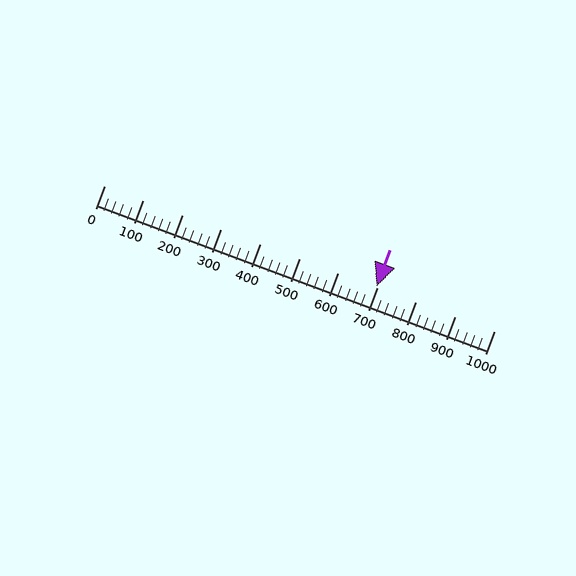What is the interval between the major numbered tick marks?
The major tick marks are spaced 100 units apart.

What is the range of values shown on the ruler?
The ruler shows values from 0 to 1000.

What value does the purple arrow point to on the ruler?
The purple arrow points to approximately 698.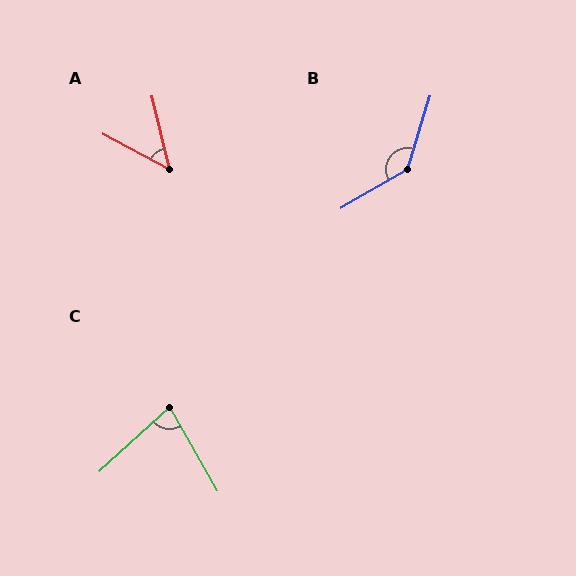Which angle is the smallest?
A, at approximately 49 degrees.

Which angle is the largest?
B, at approximately 137 degrees.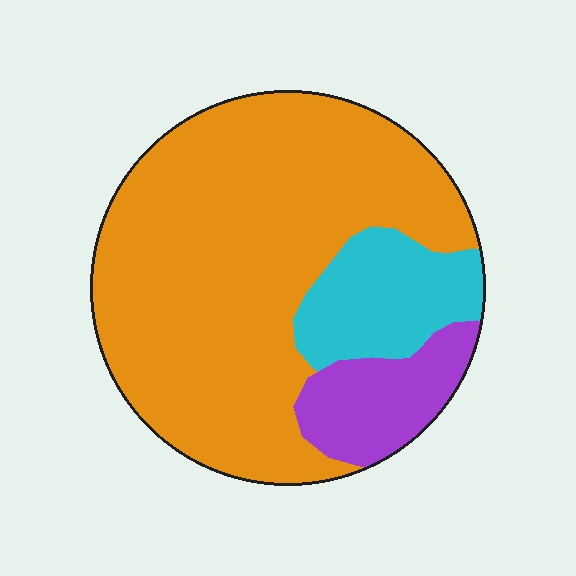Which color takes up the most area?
Orange, at roughly 70%.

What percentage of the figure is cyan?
Cyan takes up less than a sixth of the figure.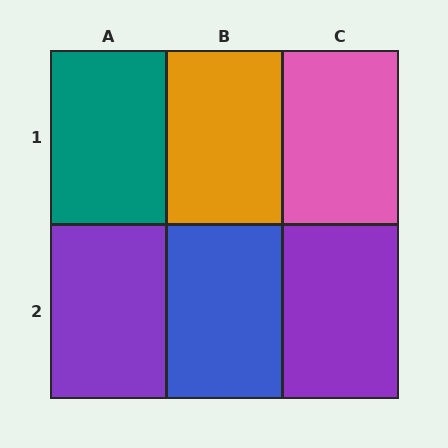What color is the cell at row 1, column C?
Pink.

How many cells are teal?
1 cell is teal.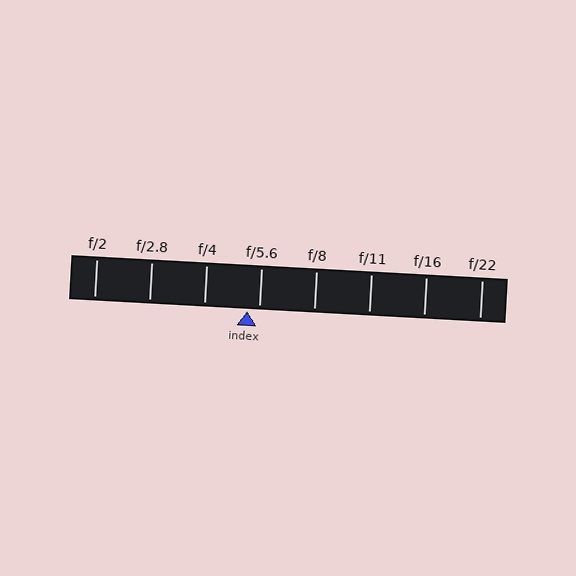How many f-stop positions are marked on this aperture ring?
There are 8 f-stop positions marked.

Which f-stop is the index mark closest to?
The index mark is closest to f/5.6.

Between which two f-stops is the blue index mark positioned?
The index mark is between f/4 and f/5.6.